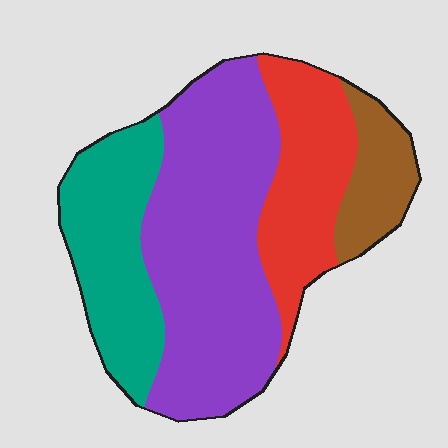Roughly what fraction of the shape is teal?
Teal takes up about one quarter (1/4) of the shape.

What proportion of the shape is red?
Red takes up about one fifth (1/5) of the shape.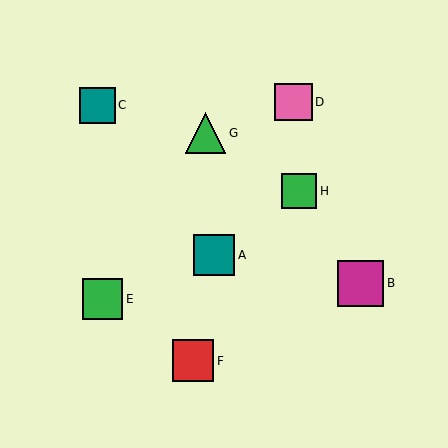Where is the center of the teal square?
The center of the teal square is at (98, 105).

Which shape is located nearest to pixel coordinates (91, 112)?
The teal square (labeled C) at (98, 105) is nearest to that location.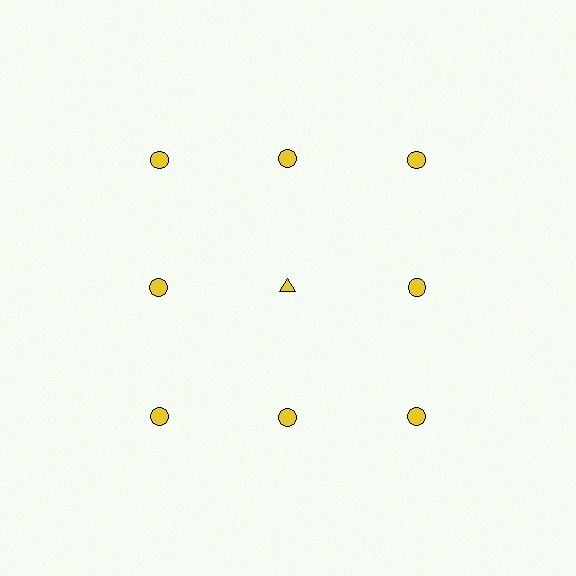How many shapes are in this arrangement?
There are 9 shapes arranged in a grid pattern.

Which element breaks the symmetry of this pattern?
The yellow triangle in the second row, second from left column breaks the symmetry. All other shapes are yellow circles.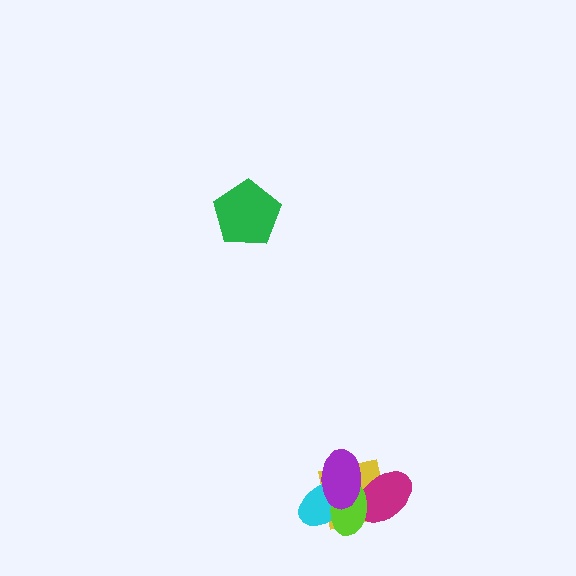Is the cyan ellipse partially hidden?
Yes, it is partially covered by another shape.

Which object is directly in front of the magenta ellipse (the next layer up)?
The lime ellipse is directly in front of the magenta ellipse.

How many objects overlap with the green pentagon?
0 objects overlap with the green pentagon.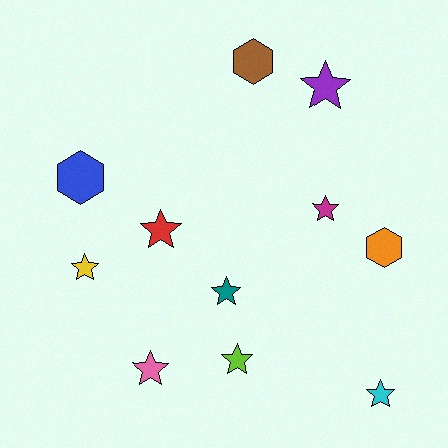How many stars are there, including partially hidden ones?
There are 8 stars.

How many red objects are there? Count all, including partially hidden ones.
There is 1 red object.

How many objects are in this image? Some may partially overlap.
There are 11 objects.